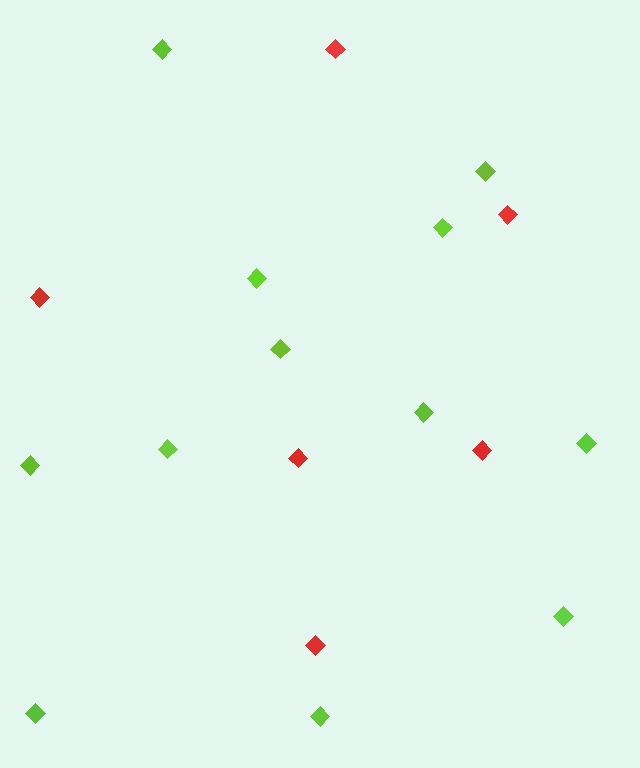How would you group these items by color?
There are 2 groups: one group of red diamonds (6) and one group of lime diamonds (12).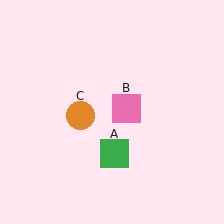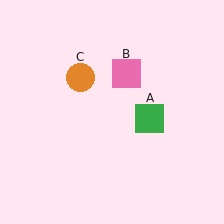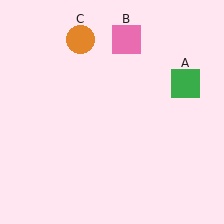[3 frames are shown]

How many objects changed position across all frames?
3 objects changed position: green square (object A), pink square (object B), orange circle (object C).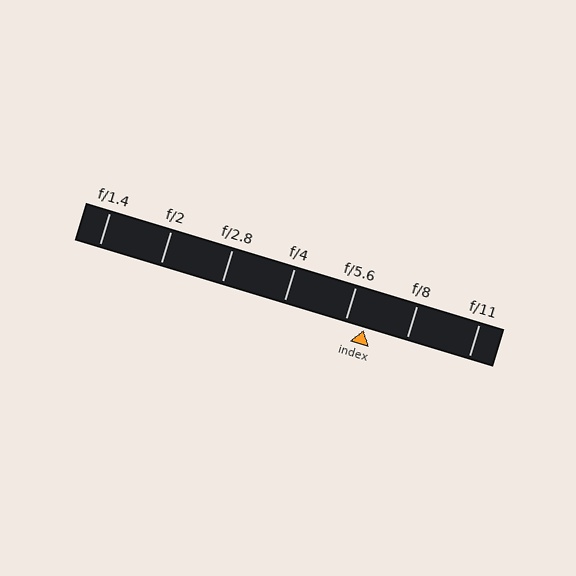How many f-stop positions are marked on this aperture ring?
There are 7 f-stop positions marked.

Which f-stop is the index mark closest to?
The index mark is closest to f/5.6.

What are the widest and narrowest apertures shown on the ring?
The widest aperture shown is f/1.4 and the narrowest is f/11.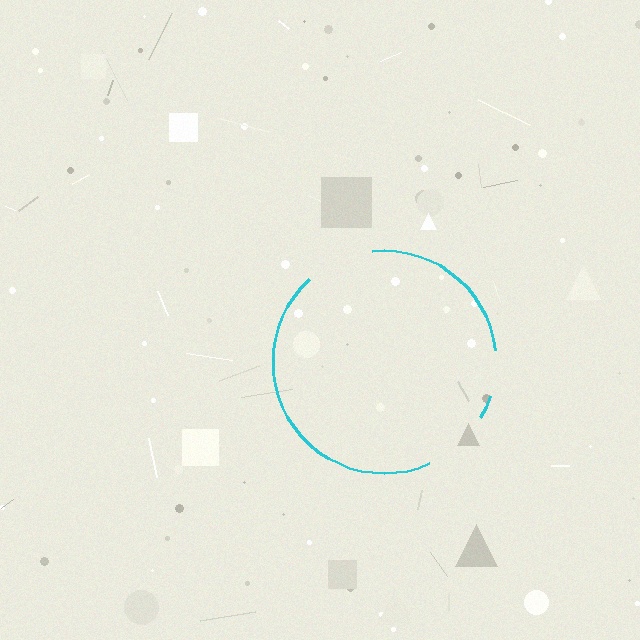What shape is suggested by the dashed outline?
The dashed outline suggests a circle.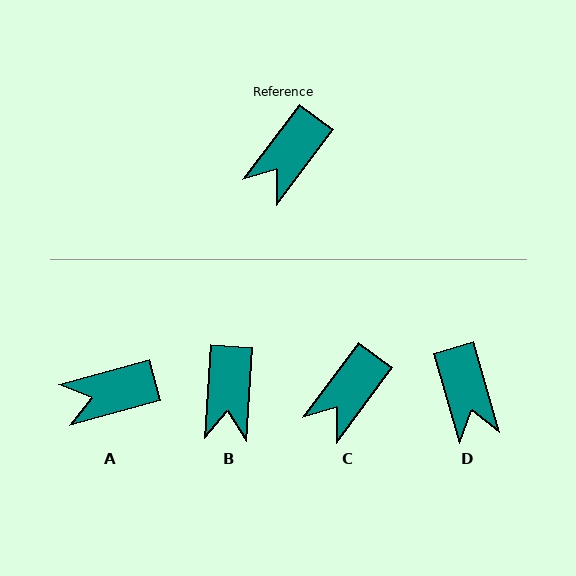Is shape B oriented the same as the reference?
No, it is off by about 33 degrees.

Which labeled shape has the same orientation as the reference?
C.